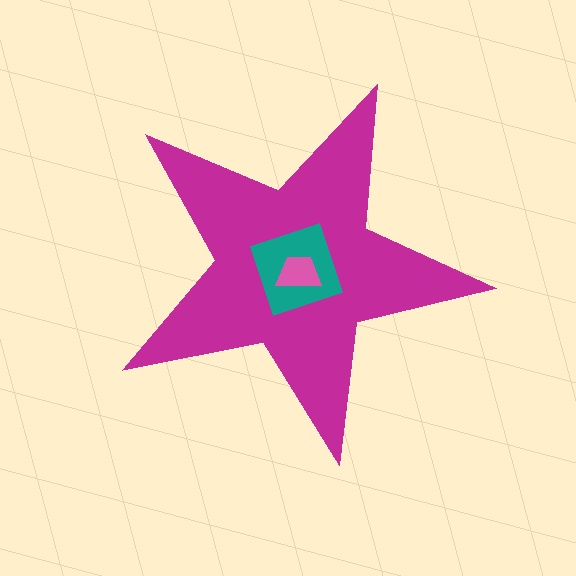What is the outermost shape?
The magenta star.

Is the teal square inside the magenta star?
Yes.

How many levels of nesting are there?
3.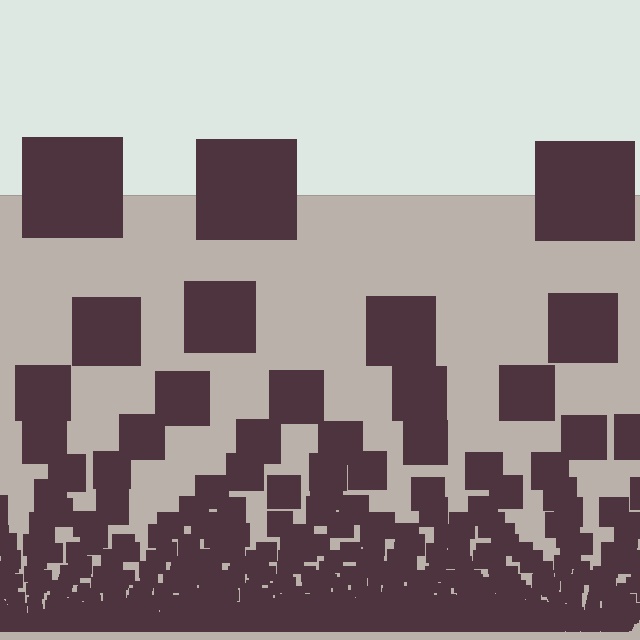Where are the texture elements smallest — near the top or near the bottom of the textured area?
Near the bottom.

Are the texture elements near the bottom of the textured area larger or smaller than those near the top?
Smaller. The gradient is inverted — elements near the bottom are smaller and denser.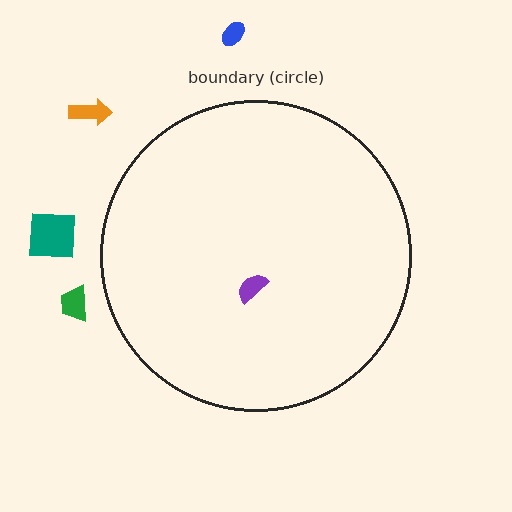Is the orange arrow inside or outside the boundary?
Outside.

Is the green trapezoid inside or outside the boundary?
Outside.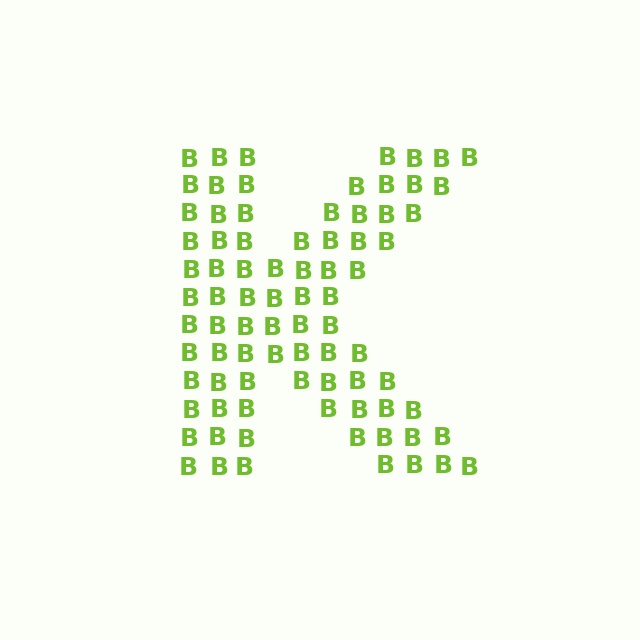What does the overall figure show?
The overall figure shows the letter K.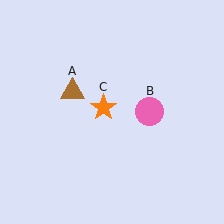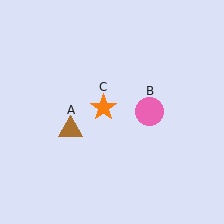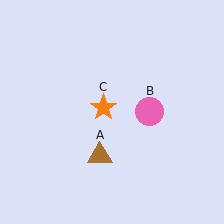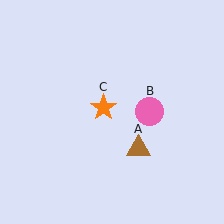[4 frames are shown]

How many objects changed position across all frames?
1 object changed position: brown triangle (object A).